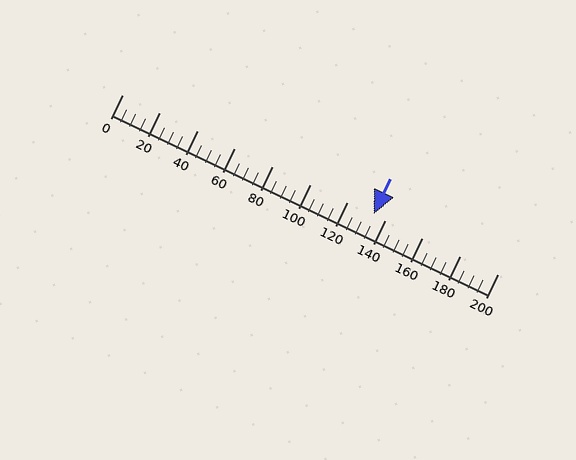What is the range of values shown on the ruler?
The ruler shows values from 0 to 200.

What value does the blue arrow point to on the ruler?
The blue arrow points to approximately 134.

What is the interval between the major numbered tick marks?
The major tick marks are spaced 20 units apart.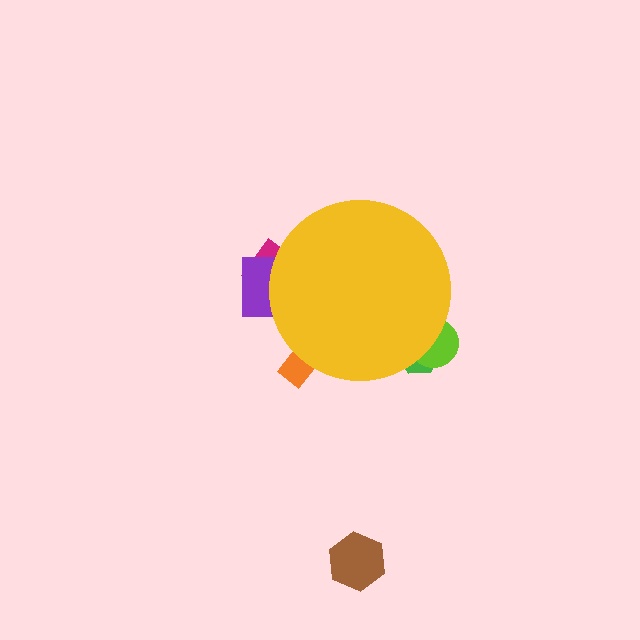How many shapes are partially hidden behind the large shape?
5 shapes are partially hidden.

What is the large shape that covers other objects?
A yellow circle.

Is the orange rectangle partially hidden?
Yes, the orange rectangle is partially hidden behind the yellow circle.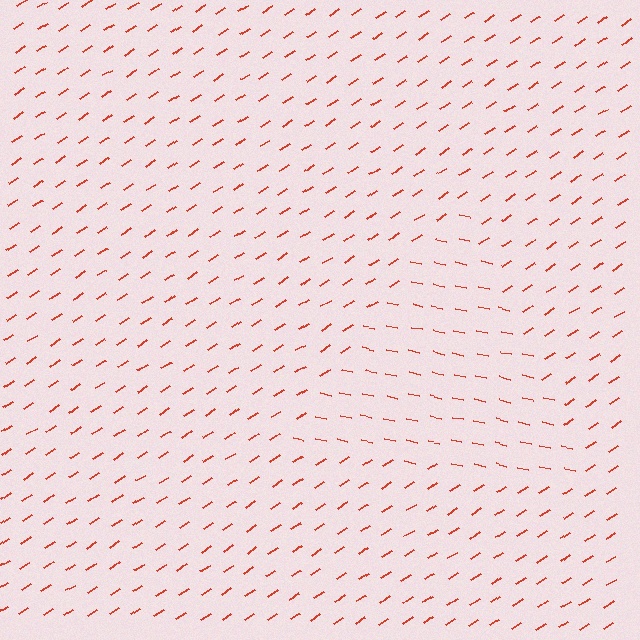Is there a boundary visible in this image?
Yes, there is a texture boundary formed by a change in line orientation.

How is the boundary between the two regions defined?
The boundary is defined purely by a change in line orientation (approximately 45 degrees difference). All lines are the same color and thickness.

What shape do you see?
I see a triangle.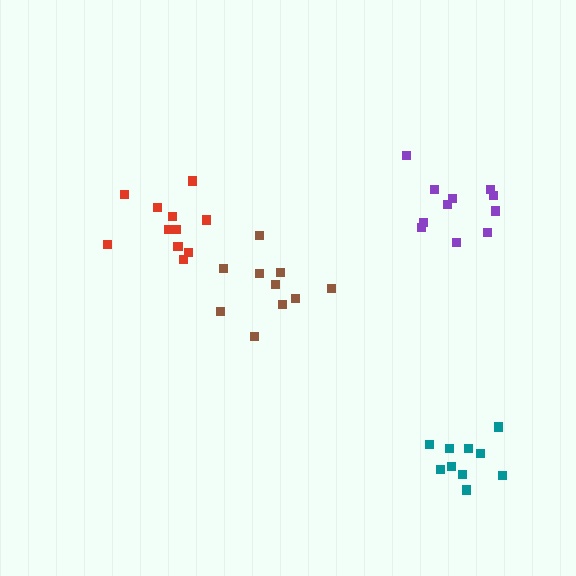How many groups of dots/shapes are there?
There are 4 groups.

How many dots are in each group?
Group 1: 11 dots, Group 2: 11 dots, Group 3: 10 dots, Group 4: 10 dots (42 total).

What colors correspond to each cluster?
The clusters are colored: purple, red, teal, brown.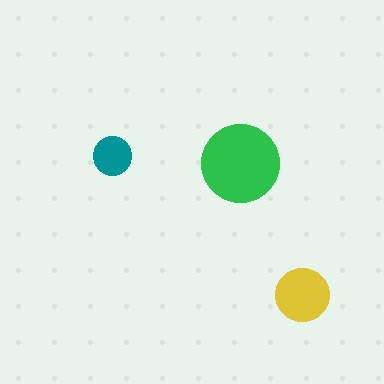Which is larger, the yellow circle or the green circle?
The green one.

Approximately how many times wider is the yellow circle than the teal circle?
About 1.5 times wider.